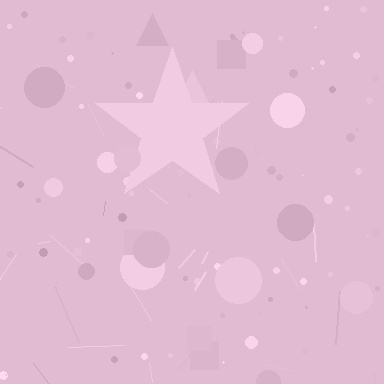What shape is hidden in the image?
A star is hidden in the image.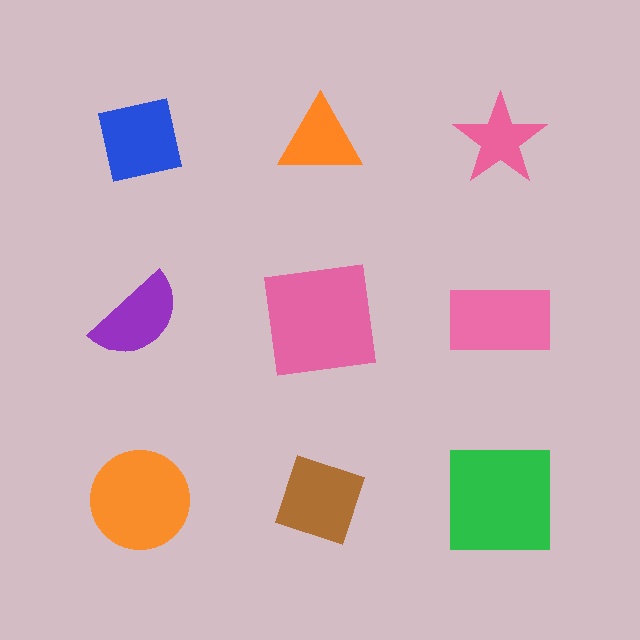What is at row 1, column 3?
A pink star.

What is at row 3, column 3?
A green square.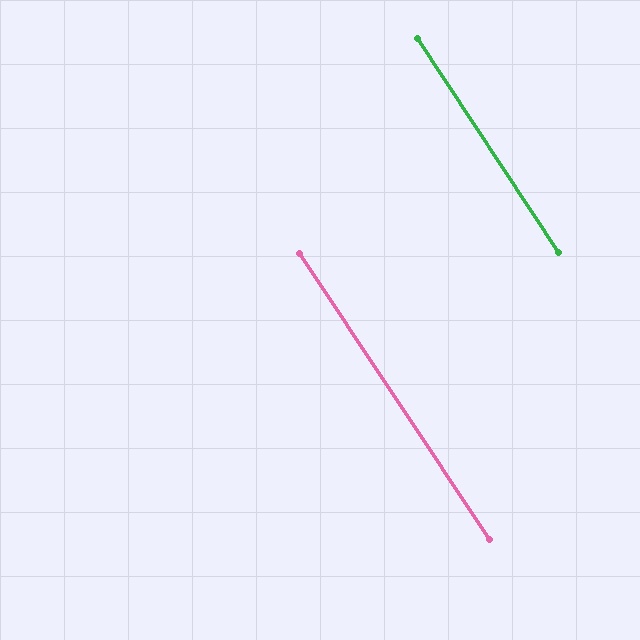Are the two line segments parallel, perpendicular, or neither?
Parallel — their directions differ by only 0.2°.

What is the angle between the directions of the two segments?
Approximately 0 degrees.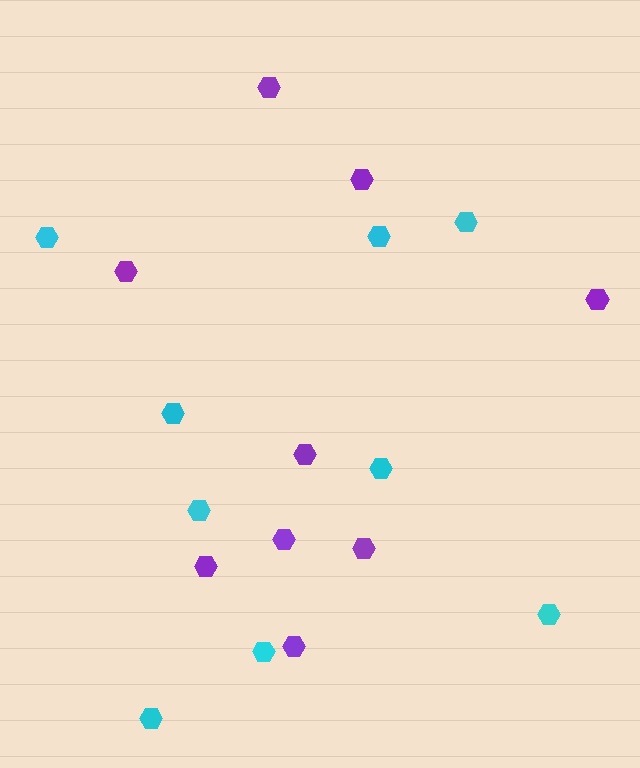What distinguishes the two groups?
There are 2 groups: one group of cyan hexagons (9) and one group of purple hexagons (9).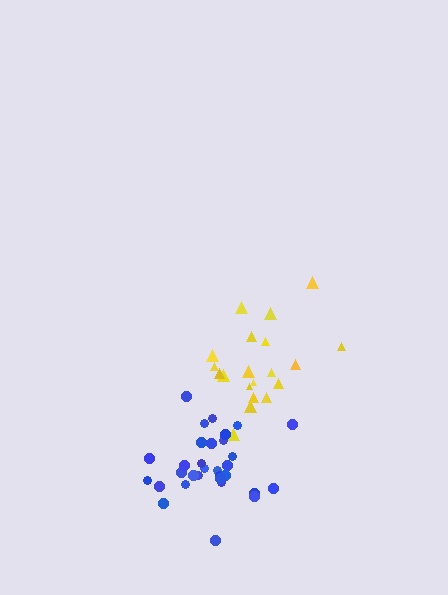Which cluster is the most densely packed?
Blue.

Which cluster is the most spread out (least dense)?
Yellow.